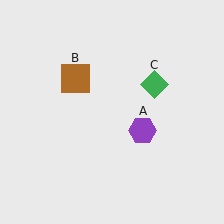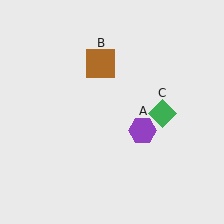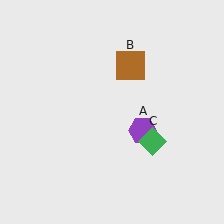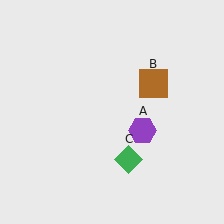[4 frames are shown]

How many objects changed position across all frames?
2 objects changed position: brown square (object B), green diamond (object C).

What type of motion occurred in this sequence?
The brown square (object B), green diamond (object C) rotated clockwise around the center of the scene.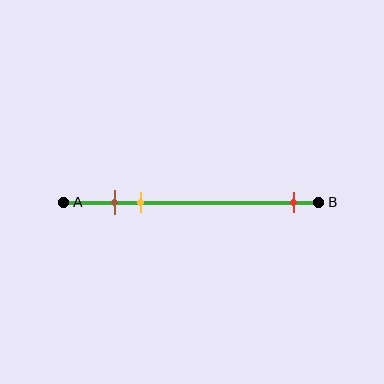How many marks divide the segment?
There are 3 marks dividing the segment.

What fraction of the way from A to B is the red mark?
The red mark is approximately 90% (0.9) of the way from A to B.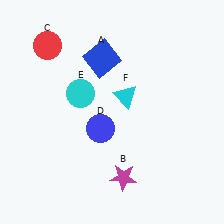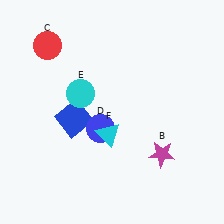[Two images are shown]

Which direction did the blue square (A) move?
The blue square (A) moved down.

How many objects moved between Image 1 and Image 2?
3 objects moved between the two images.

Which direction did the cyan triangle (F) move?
The cyan triangle (F) moved down.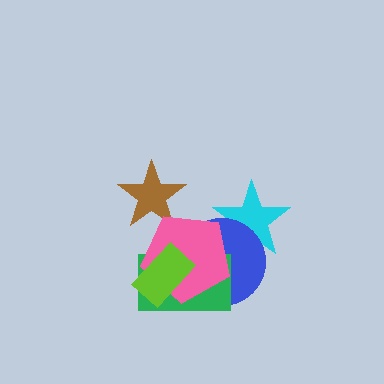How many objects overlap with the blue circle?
4 objects overlap with the blue circle.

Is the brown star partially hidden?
Yes, it is partially covered by another shape.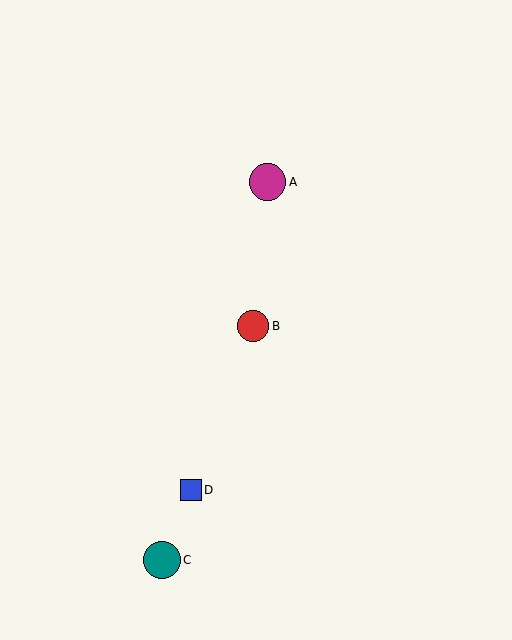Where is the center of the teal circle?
The center of the teal circle is at (162, 560).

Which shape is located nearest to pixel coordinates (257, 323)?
The red circle (labeled B) at (253, 326) is nearest to that location.